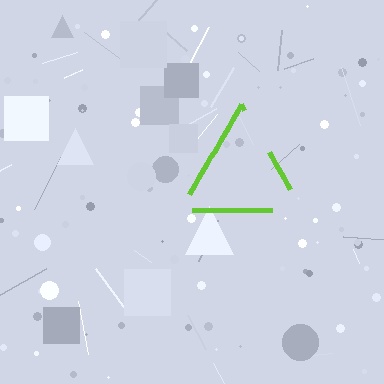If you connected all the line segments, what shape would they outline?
They would outline a triangle.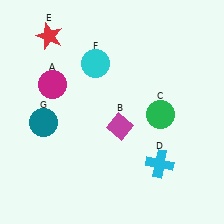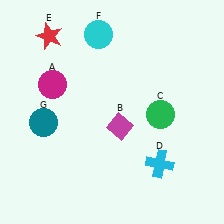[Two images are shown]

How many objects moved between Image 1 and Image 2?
1 object moved between the two images.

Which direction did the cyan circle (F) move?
The cyan circle (F) moved up.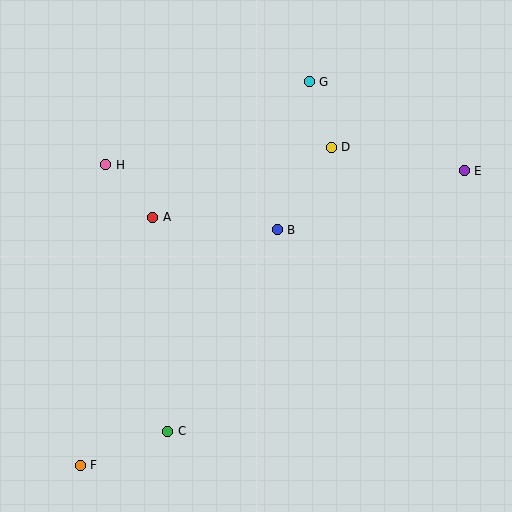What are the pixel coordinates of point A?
Point A is at (153, 217).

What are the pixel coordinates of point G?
Point G is at (309, 82).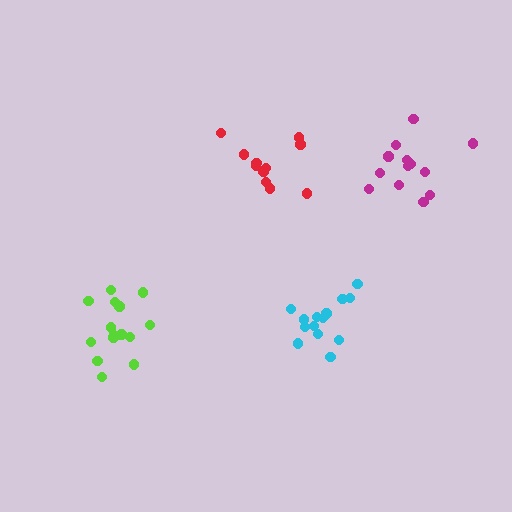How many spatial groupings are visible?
There are 4 spatial groupings.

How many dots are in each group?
Group 1: 14 dots, Group 2: 13 dots, Group 3: 15 dots, Group 4: 11 dots (53 total).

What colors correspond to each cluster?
The clusters are colored: cyan, magenta, lime, red.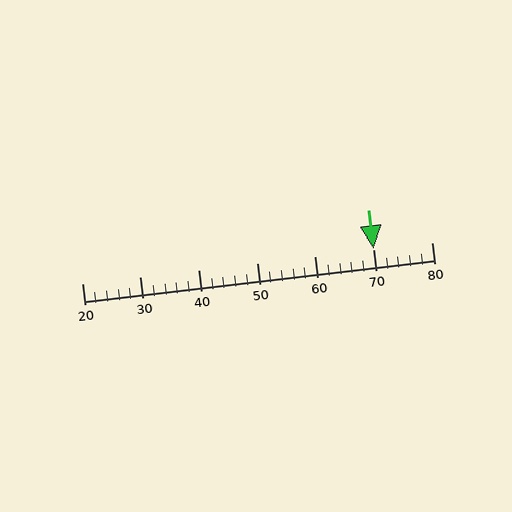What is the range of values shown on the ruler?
The ruler shows values from 20 to 80.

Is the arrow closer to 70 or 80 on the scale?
The arrow is closer to 70.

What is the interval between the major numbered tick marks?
The major tick marks are spaced 10 units apart.